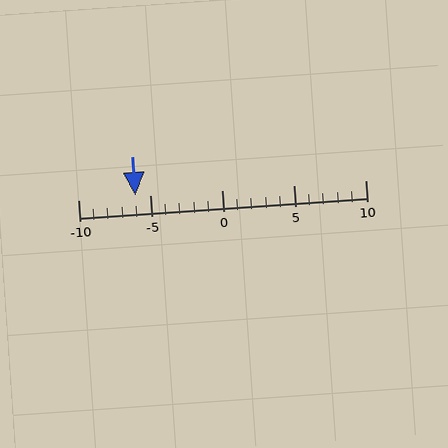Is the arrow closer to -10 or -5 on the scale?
The arrow is closer to -5.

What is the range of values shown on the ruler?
The ruler shows values from -10 to 10.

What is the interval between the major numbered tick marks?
The major tick marks are spaced 5 units apart.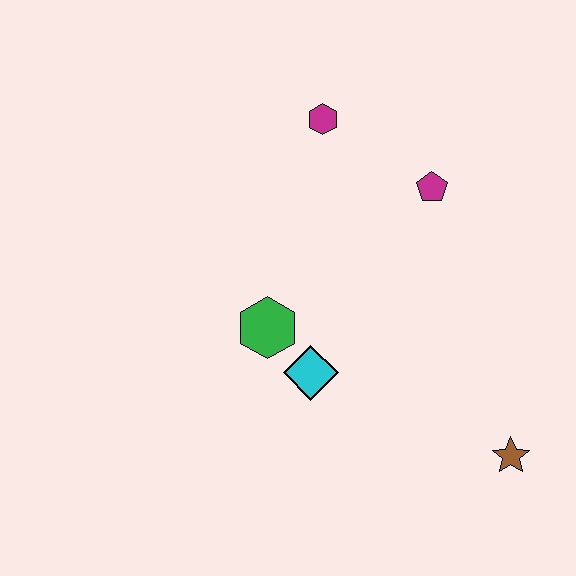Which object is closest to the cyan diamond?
The green hexagon is closest to the cyan diamond.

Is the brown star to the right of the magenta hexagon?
Yes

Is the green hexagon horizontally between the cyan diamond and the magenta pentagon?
No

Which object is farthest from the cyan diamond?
The magenta hexagon is farthest from the cyan diamond.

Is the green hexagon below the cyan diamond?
No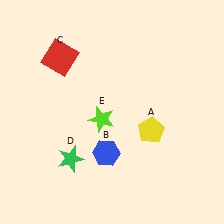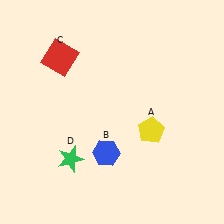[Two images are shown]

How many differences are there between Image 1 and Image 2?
There is 1 difference between the two images.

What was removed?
The lime star (E) was removed in Image 2.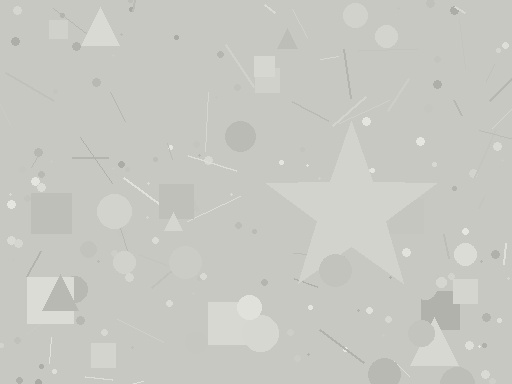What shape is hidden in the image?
A star is hidden in the image.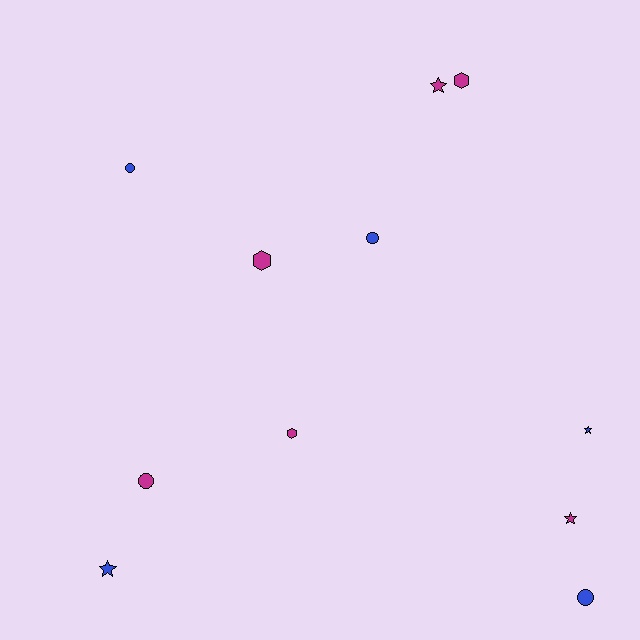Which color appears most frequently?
Magenta, with 6 objects.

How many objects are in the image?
There are 11 objects.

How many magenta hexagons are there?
There are 3 magenta hexagons.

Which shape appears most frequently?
Star, with 4 objects.